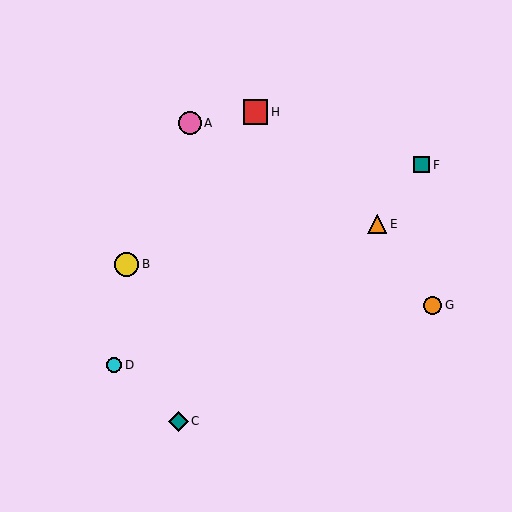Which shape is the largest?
The yellow circle (labeled B) is the largest.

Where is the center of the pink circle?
The center of the pink circle is at (190, 123).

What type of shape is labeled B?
Shape B is a yellow circle.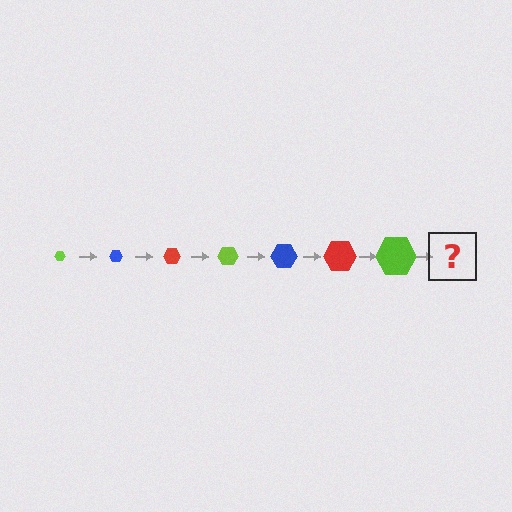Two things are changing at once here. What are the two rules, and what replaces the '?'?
The two rules are that the hexagon grows larger each step and the color cycles through lime, blue, and red. The '?' should be a blue hexagon, larger than the previous one.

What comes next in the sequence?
The next element should be a blue hexagon, larger than the previous one.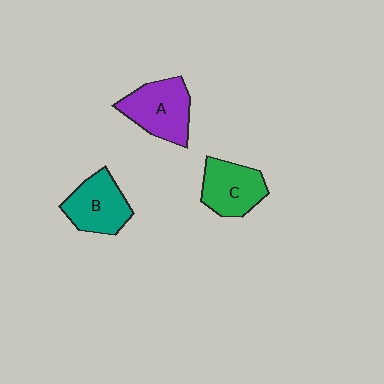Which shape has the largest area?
Shape A (purple).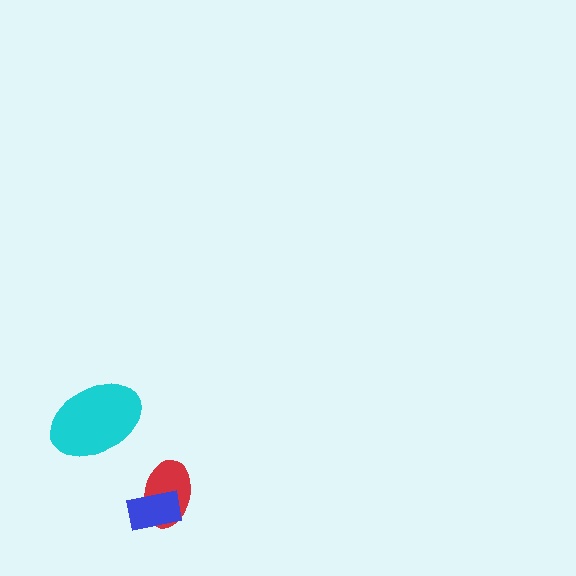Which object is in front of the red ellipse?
The blue rectangle is in front of the red ellipse.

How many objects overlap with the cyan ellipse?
0 objects overlap with the cyan ellipse.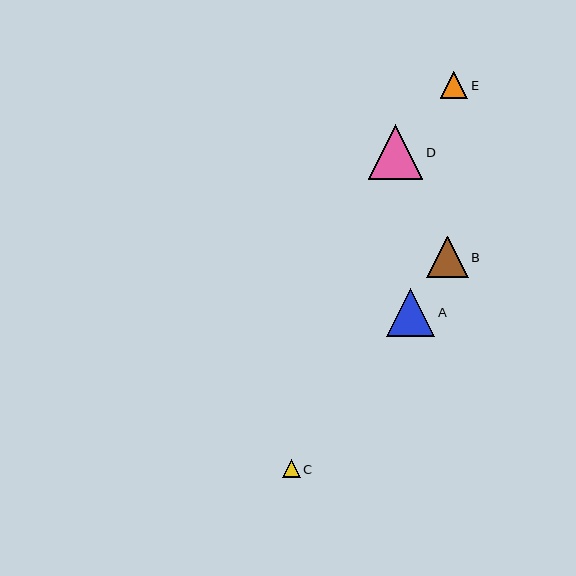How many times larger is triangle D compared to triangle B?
Triangle D is approximately 1.3 times the size of triangle B.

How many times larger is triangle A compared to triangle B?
Triangle A is approximately 1.1 times the size of triangle B.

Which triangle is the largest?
Triangle D is the largest with a size of approximately 55 pixels.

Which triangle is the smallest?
Triangle C is the smallest with a size of approximately 18 pixels.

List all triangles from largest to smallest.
From largest to smallest: D, A, B, E, C.